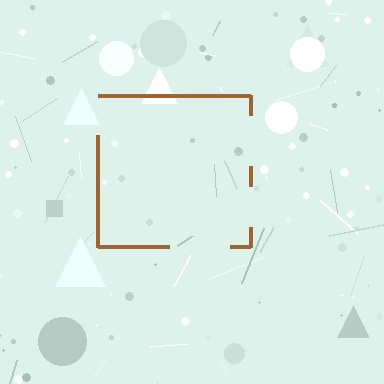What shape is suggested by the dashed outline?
The dashed outline suggests a square.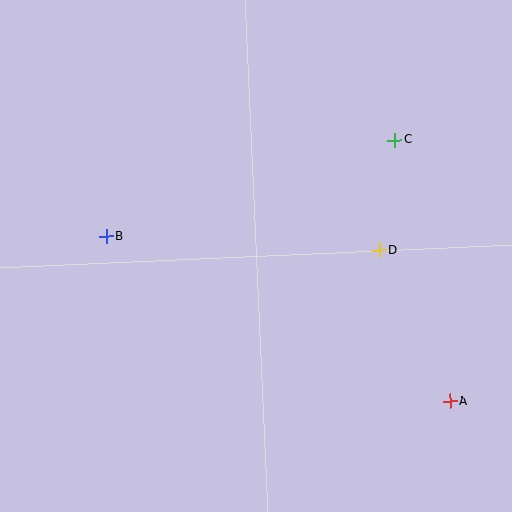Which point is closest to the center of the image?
Point D at (379, 251) is closest to the center.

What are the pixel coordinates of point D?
Point D is at (379, 251).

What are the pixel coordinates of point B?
Point B is at (106, 237).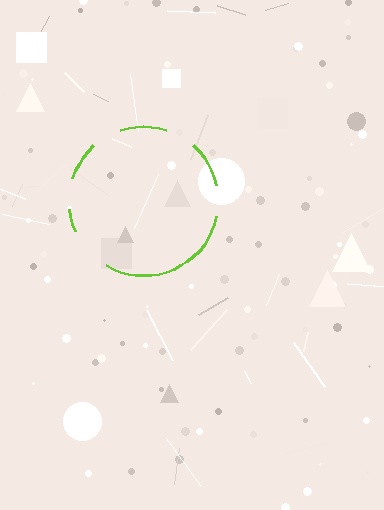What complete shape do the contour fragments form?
The contour fragments form a circle.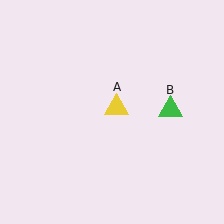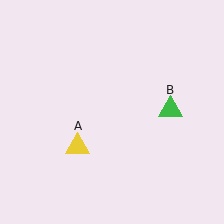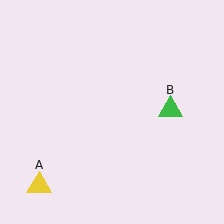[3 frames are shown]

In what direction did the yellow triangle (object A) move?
The yellow triangle (object A) moved down and to the left.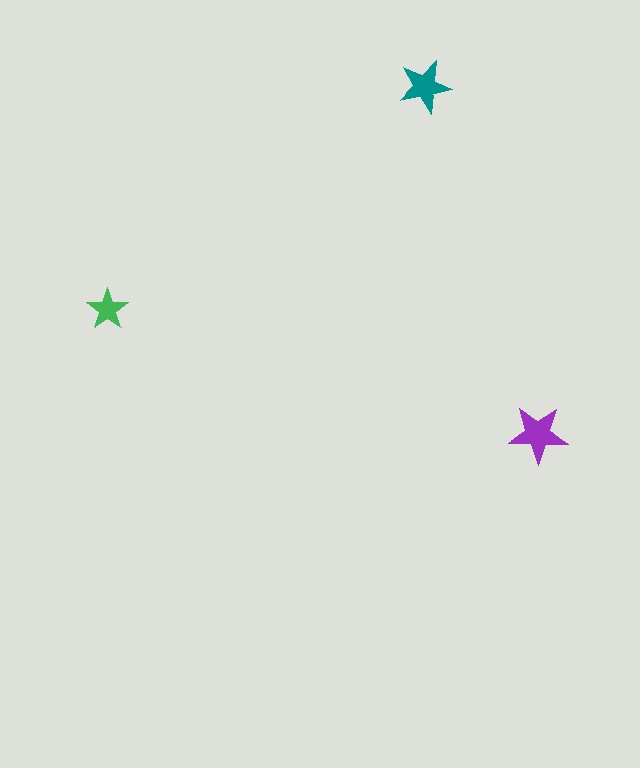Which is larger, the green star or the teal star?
The teal one.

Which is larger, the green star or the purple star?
The purple one.